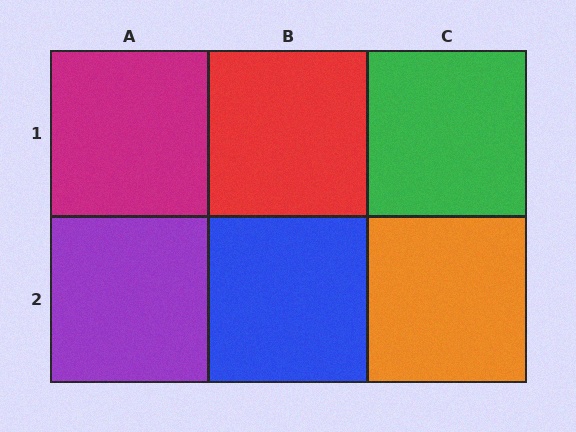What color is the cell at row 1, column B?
Red.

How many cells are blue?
1 cell is blue.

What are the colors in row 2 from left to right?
Purple, blue, orange.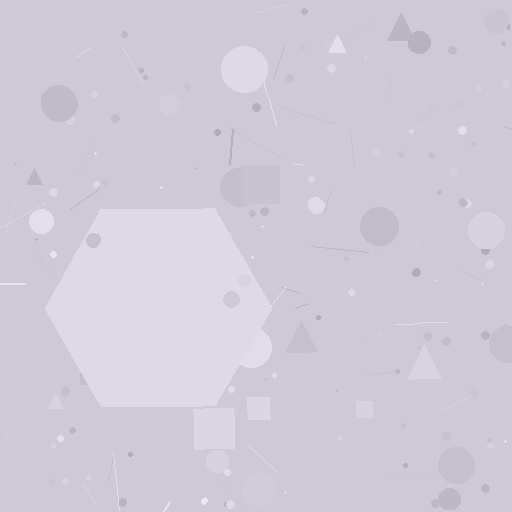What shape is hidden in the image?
A hexagon is hidden in the image.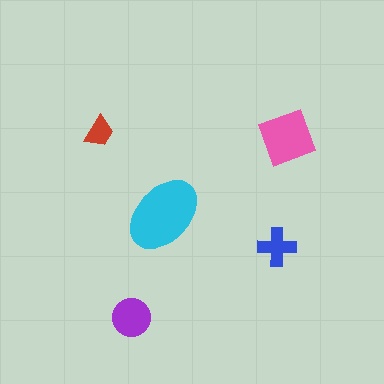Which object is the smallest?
The red trapezoid.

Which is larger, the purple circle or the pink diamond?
The pink diamond.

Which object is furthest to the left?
The red trapezoid is leftmost.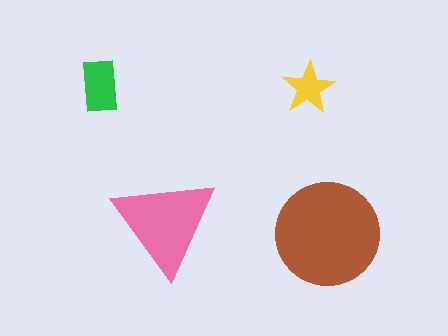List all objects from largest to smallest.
The brown circle, the pink triangle, the green rectangle, the yellow star.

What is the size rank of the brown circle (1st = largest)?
1st.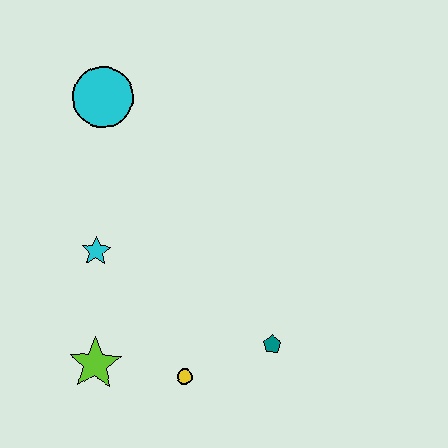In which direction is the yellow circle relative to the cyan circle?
The yellow circle is below the cyan circle.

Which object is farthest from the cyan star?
The teal pentagon is farthest from the cyan star.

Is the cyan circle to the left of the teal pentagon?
Yes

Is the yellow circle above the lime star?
No